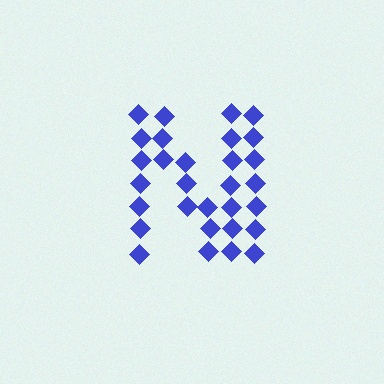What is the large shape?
The large shape is the letter N.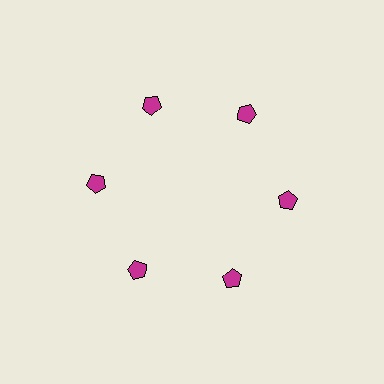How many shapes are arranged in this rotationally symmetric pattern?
There are 6 shapes, arranged in 6 groups of 1.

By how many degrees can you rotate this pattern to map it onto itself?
The pattern maps onto itself every 60 degrees of rotation.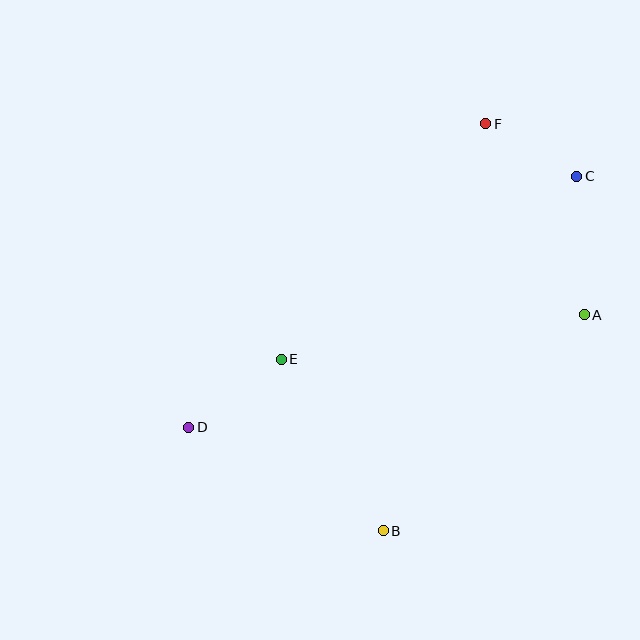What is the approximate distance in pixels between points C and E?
The distance between C and E is approximately 347 pixels.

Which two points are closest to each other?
Points C and F are closest to each other.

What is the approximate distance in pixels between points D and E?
The distance between D and E is approximately 115 pixels.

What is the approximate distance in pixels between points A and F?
The distance between A and F is approximately 215 pixels.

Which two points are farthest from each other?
Points C and D are farthest from each other.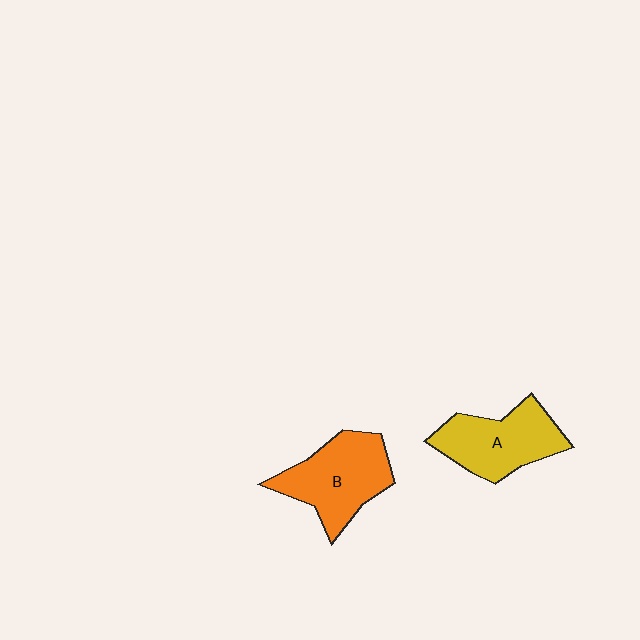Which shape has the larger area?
Shape B (orange).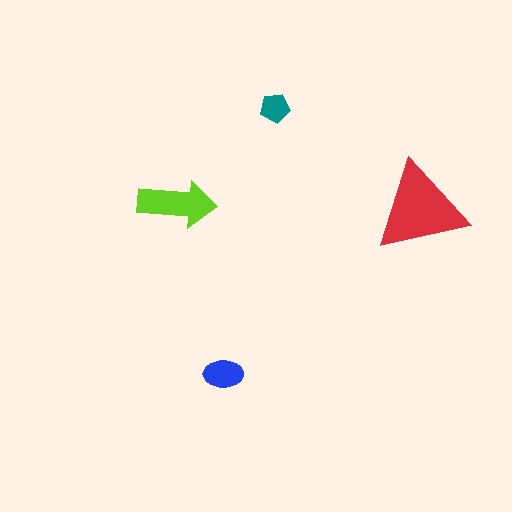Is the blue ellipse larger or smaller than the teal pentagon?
Larger.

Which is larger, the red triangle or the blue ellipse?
The red triangle.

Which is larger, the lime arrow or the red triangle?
The red triangle.